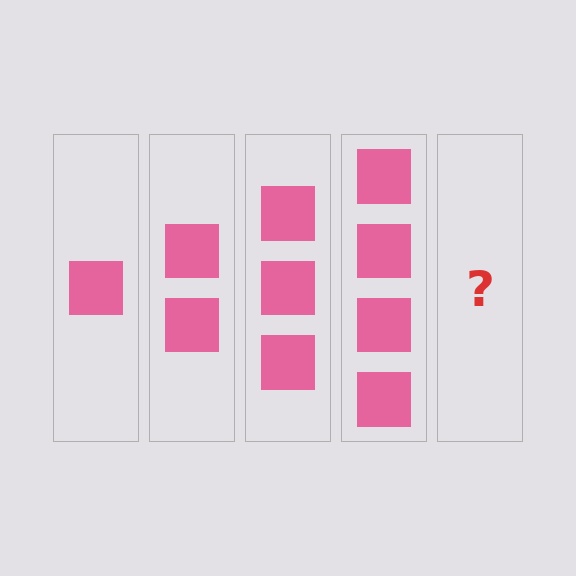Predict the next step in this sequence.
The next step is 5 squares.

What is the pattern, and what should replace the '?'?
The pattern is that each step adds one more square. The '?' should be 5 squares.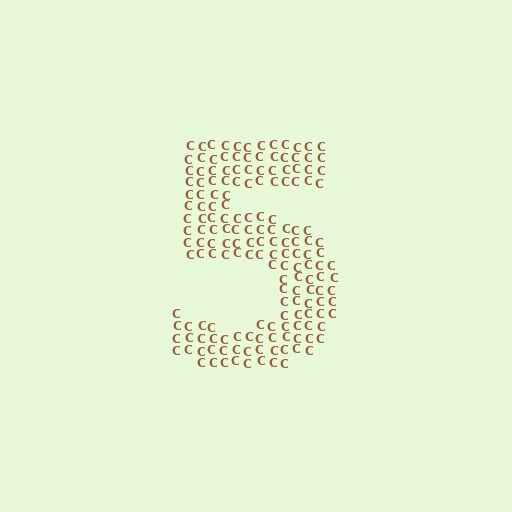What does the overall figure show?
The overall figure shows the digit 5.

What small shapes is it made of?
It is made of small letter C's.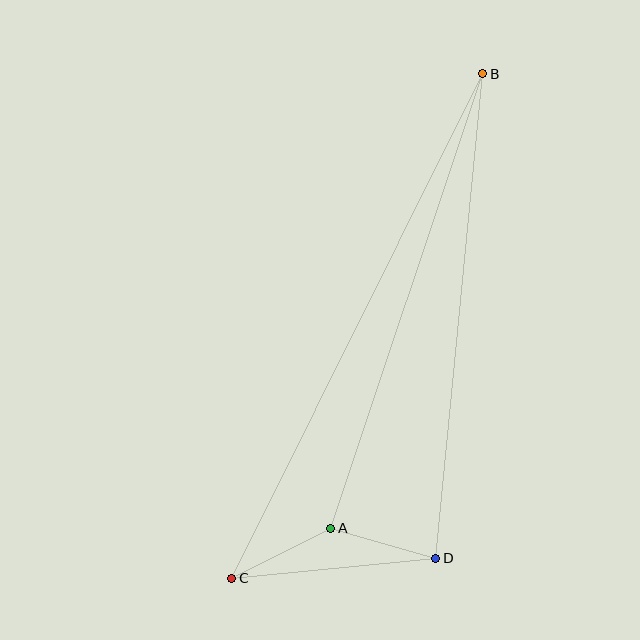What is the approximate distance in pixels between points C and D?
The distance between C and D is approximately 205 pixels.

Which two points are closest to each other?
Points A and D are closest to each other.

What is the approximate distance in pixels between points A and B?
The distance between A and B is approximately 479 pixels.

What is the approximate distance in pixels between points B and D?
The distance between B and D is approximately 487 pixels.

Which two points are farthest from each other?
Points B and C are farthest from each other.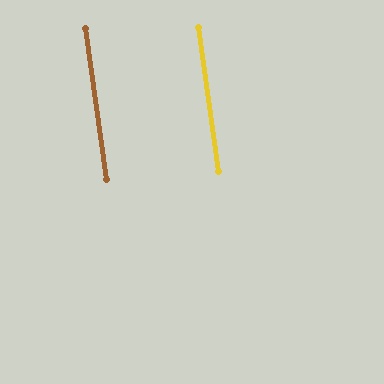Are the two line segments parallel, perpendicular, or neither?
Parallel — their directions differ by only 0.5°.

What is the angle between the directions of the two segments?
Approximately 0 degrees.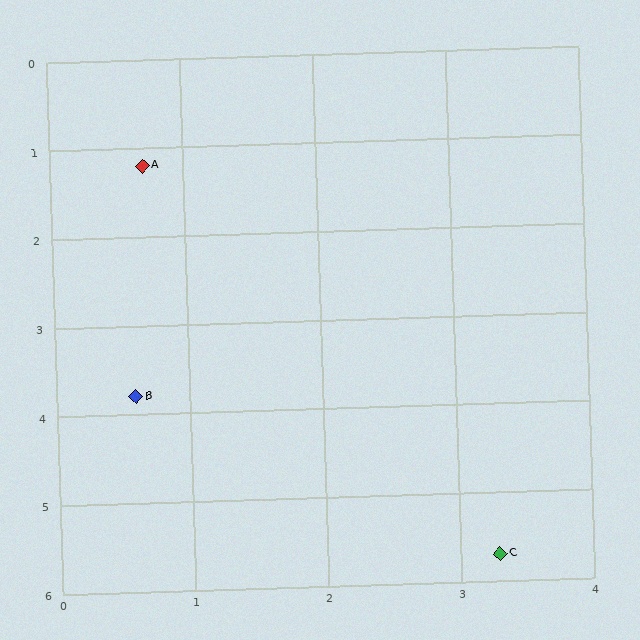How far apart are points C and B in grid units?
Points C and B are about 3.3 grid units apart.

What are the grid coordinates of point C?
Point C is at approximately (3.3, 5.7).